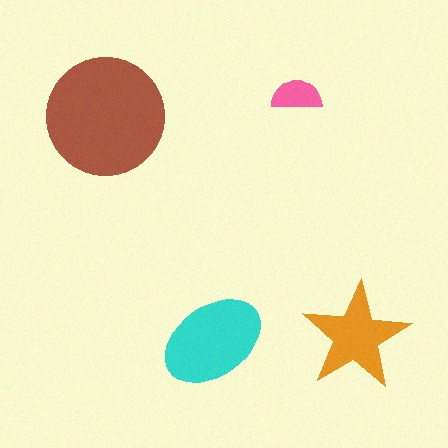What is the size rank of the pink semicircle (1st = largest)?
4th.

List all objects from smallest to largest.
The pink semicircle, the orange star, the cyan ellipse, the brown circle.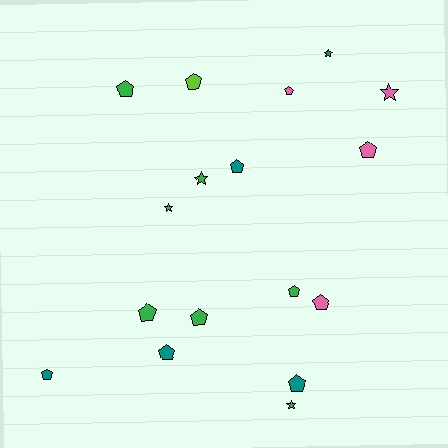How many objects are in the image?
There are 17 objects.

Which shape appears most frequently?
Pentagon, with 12 objects.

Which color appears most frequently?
Green, with 7 objects.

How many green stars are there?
There are 3 green stars.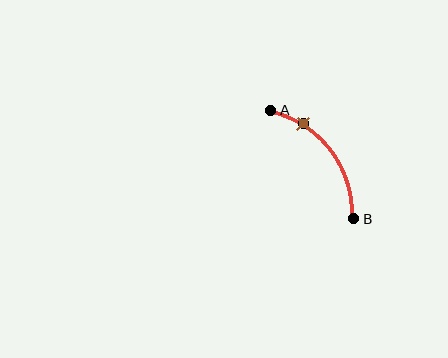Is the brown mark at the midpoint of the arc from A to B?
No. The brown mark lies on the arc but is closer to endpoint A. The arc midpoint would be at the point on the curve equidistant along the arc from both A and B.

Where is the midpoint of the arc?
The arc midpoint is the point on the curve farthest from the straight line joining A and B. It sits above and to the right of that line.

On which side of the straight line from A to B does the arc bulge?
The arc bulges above and to the right of the straight line connecting A and B.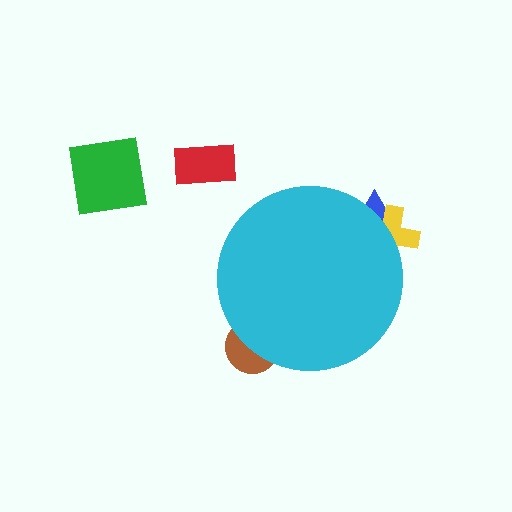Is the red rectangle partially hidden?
No, the red rectangle is fully visible.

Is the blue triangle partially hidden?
Yes, the blue triangle is partially hidden behind the cyan circle.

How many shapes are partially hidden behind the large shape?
3 shapes are partially hidden.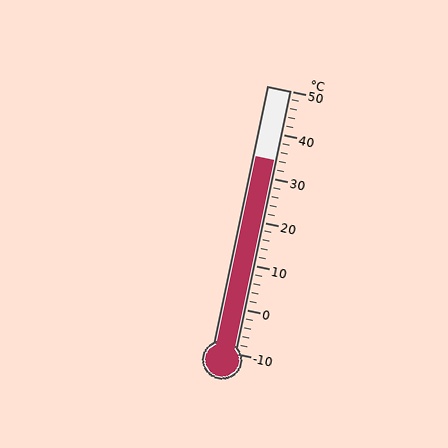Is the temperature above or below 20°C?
The temperature is above 20°C.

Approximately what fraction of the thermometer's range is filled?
The thermometer is filled to approximately 75% of its range.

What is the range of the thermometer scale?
The thermometer scale ranges from -10°C to 50°C.